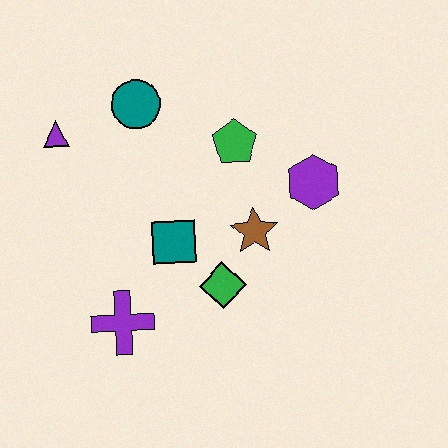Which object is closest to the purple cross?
The teal square is closest to the purple cross.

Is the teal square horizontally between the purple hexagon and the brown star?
No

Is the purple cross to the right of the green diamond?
No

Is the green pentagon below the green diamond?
No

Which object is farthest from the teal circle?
The purple cross is farthest from the teal circle.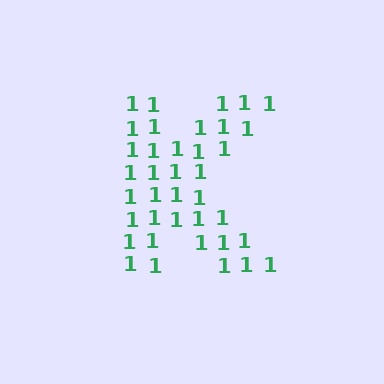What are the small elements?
The small elements are digit 1's.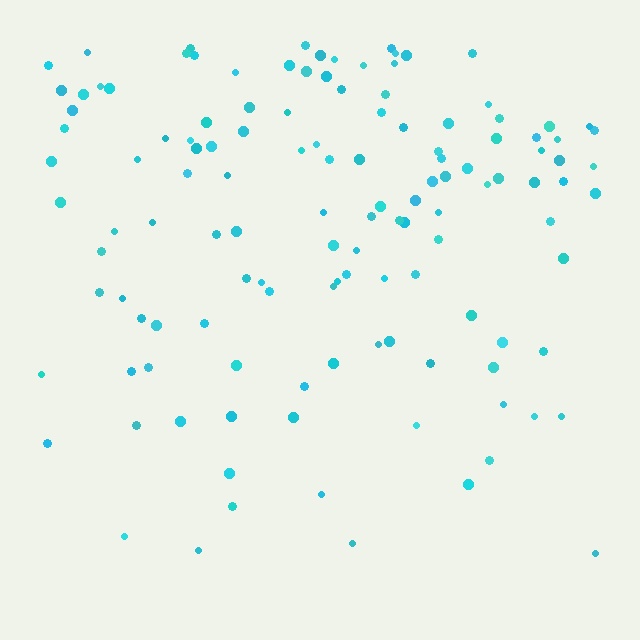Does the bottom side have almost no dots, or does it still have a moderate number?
Still a moderate number, just noticeably fewer than the top.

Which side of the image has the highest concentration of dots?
The top.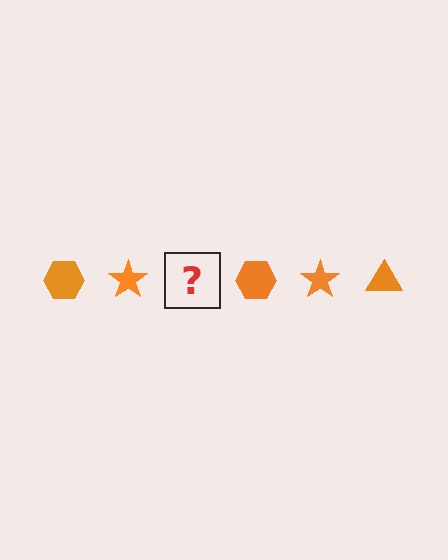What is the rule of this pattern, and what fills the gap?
The rule is that the pattern cycles through hexagon, star, triangle shapes in orange. The gap should be filled with an orange triangle.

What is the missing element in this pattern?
The missing element is an orange triangle.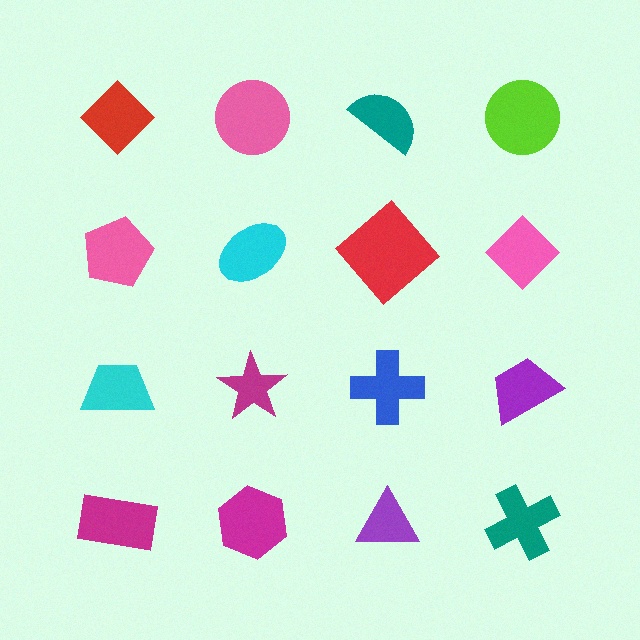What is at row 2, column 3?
A red diamond.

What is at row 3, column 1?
A cyan trapezoid.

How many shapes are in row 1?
4 shapes.